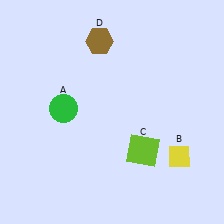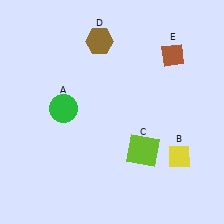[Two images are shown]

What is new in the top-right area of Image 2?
A brown diamond (E) was added in the top-right area of Image 2.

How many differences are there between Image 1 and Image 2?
There is 1 difference between the two images.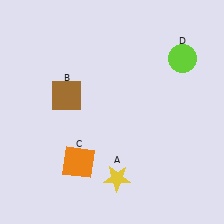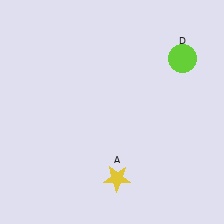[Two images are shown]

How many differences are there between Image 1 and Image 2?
There are 2 differences between the two images.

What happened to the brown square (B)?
The brown square (B) was removed in Image 2. It was in the top-left area of Image 1.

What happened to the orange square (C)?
The orange square (C) was removed in Image 2. It was in the bottom-left area of Image 1.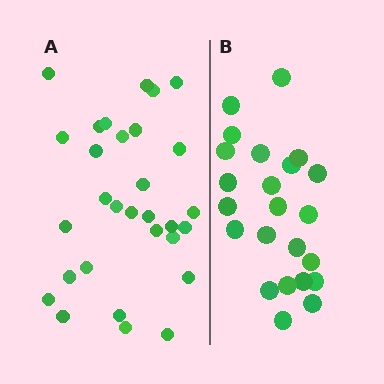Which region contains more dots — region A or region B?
Region A (the left region) has more dots.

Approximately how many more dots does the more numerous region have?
Region A has roughly 8 or so more dots than region B.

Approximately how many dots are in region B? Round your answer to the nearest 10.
About 20 dots. (The exact count is 23, which rounds to 20.)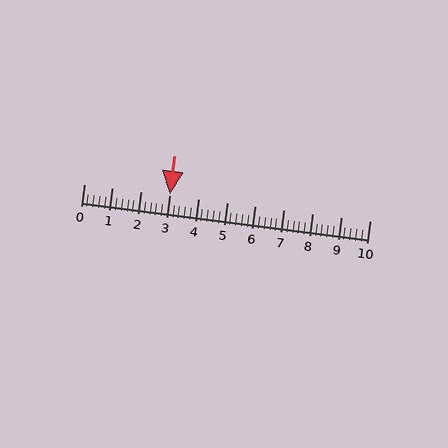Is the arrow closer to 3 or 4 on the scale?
The arrow is closer to 3.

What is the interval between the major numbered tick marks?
The major tick marks are spaced 1 units apart.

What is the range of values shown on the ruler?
The ruler shows values from 0 to 10.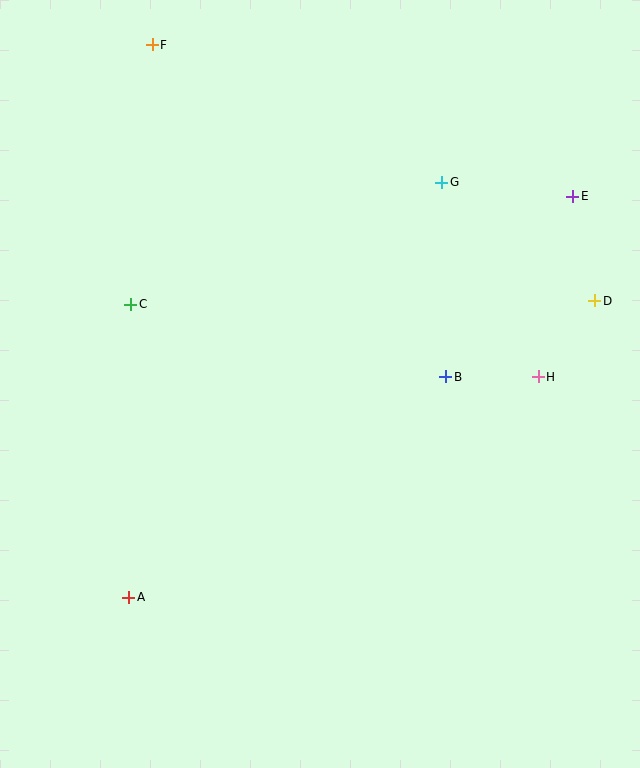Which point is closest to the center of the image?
Point B at (446, 377) is closest to the center.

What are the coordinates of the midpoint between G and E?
The midpoint between G and E is at (507, 189).